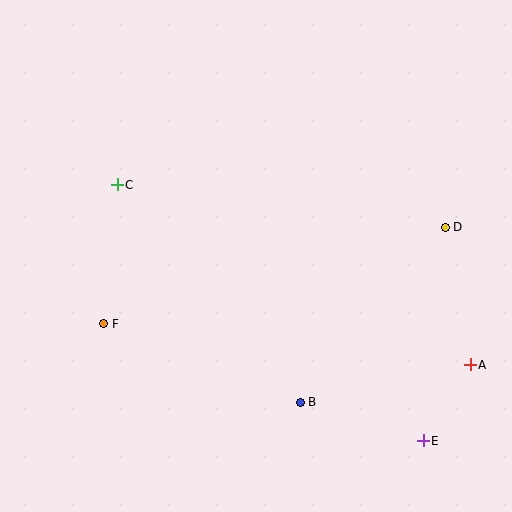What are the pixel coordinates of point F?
Point F is at (104, 324).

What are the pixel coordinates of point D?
Point D is at (445, 227).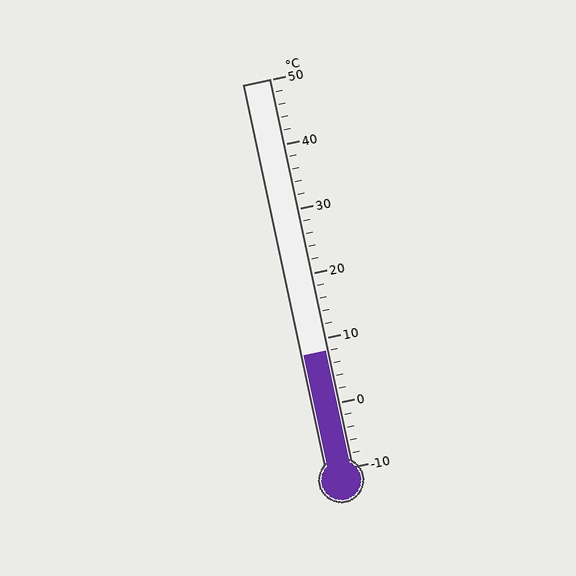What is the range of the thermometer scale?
The thermometer scale ranges from -10°C to 50°C.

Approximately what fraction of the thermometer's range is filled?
The thermometer is filled to approximately 30% of its range.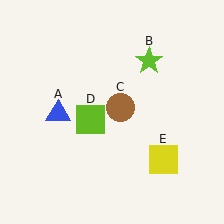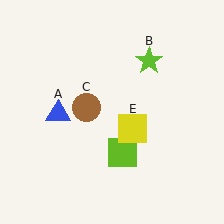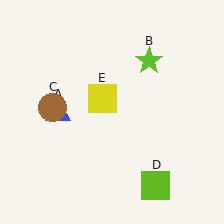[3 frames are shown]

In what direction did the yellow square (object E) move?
The yellow square (object E) moved up and to the left.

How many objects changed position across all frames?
3 objects changed position: brown circle (object C), lime square (object D), yellow square (object E).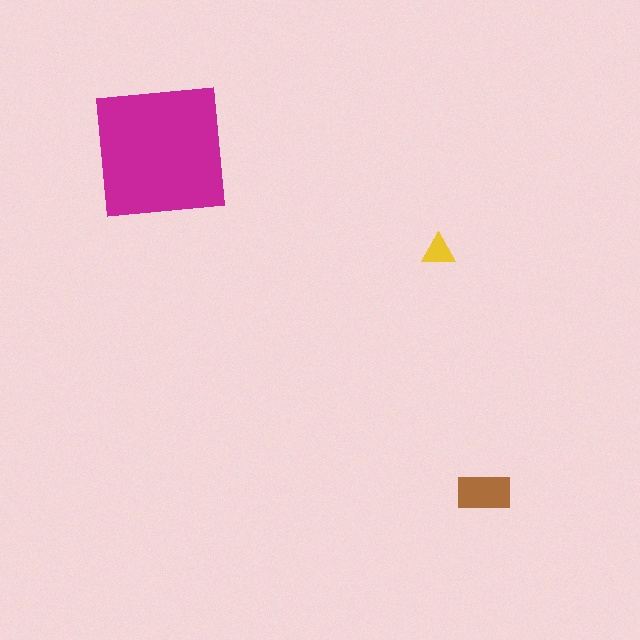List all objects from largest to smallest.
The magenta square, the brown rectangle, the yellow triangle.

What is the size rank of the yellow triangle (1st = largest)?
3rd.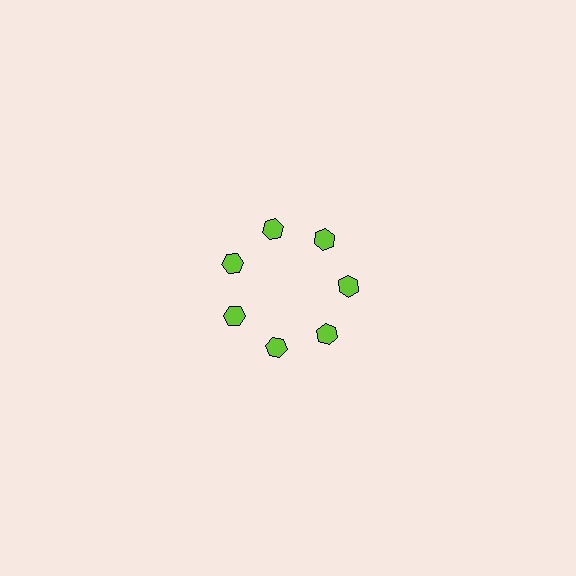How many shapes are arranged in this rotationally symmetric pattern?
There are 7 shapes, arranged in 7 groups of 1.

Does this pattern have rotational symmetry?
Yes, this pattern has 7-fold rotational symmetry. It looks the same after rotating 51 degrees around the center.